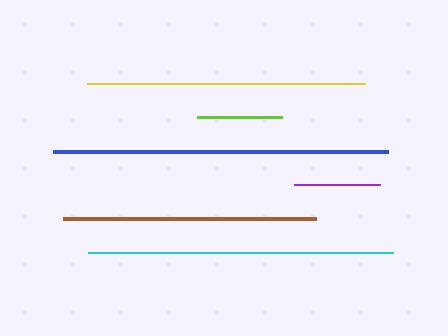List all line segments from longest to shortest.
From longest to shortest: blue, cyan, yellow, brown, purple, lime.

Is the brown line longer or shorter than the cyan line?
The cyan line is longer than the brown line.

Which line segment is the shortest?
The lime line is the shortest at approximately 85 pixels.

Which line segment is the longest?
The blue line is the longest at approximately 335 pixels.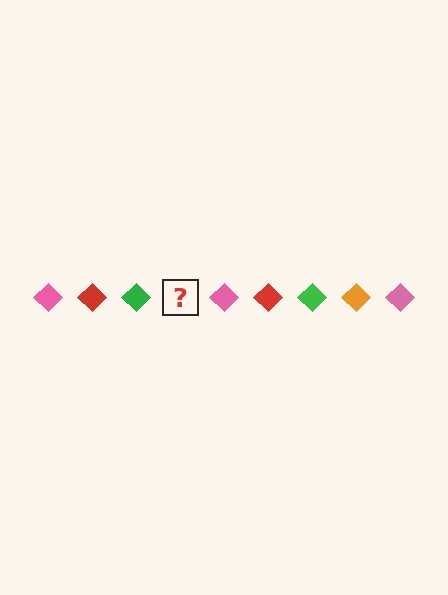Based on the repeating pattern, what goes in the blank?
The blank should be an orange diamond.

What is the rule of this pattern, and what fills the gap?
The rule is that the pattern cycles through pink, red, green, orange diamonds. The gap should be filled with an orange diamond.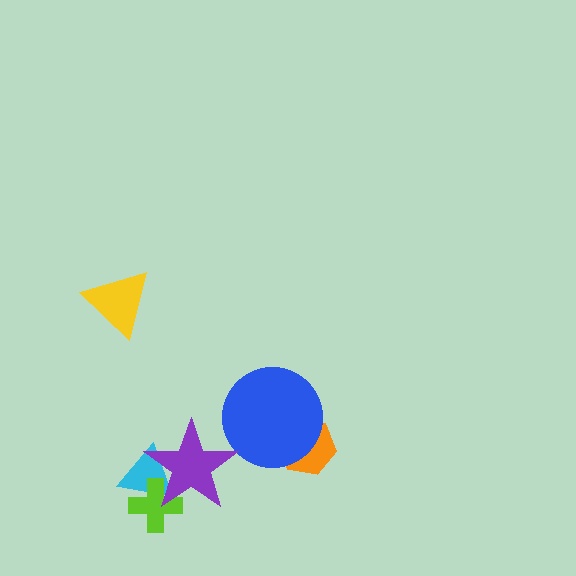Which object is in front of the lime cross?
The purple star is in front of the lime cross.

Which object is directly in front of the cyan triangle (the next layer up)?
The lime cross is directly in front of the cyan triangle.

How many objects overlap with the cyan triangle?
2 objects overlap with the cyan triangle.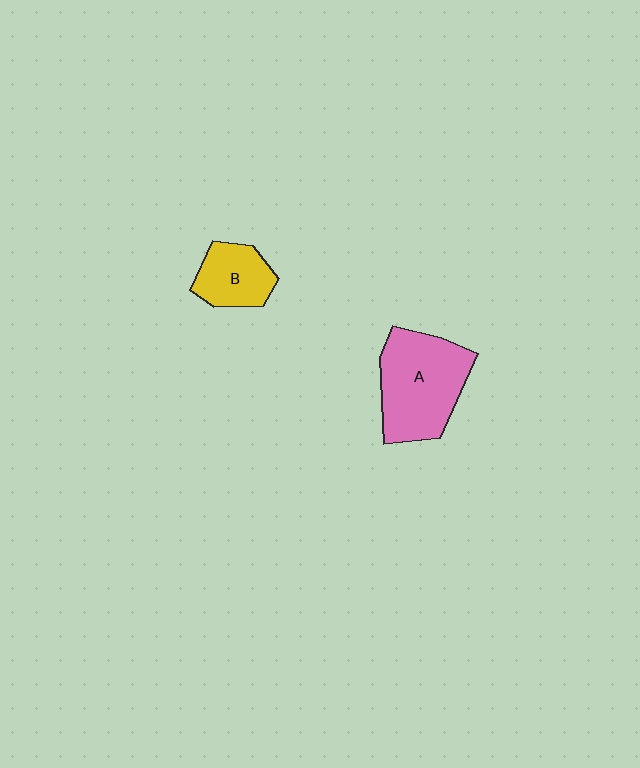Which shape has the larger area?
Shape A (pink).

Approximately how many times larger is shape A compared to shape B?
Approximately 1.9 times.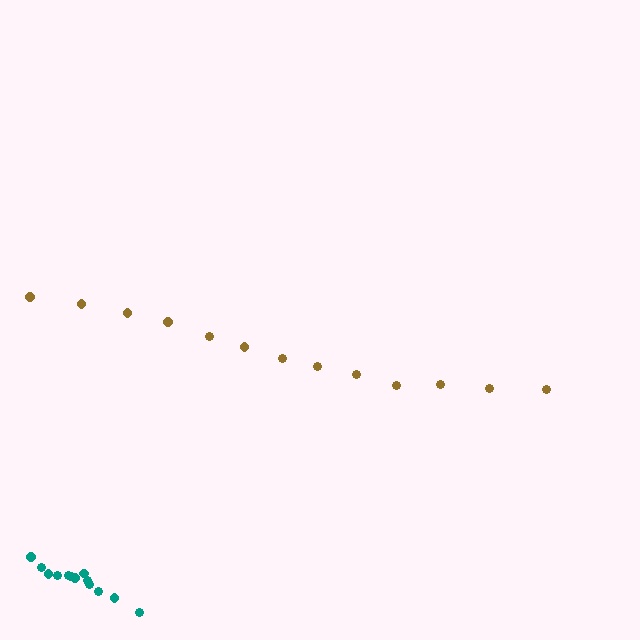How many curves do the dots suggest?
There are 2 distinct paths.